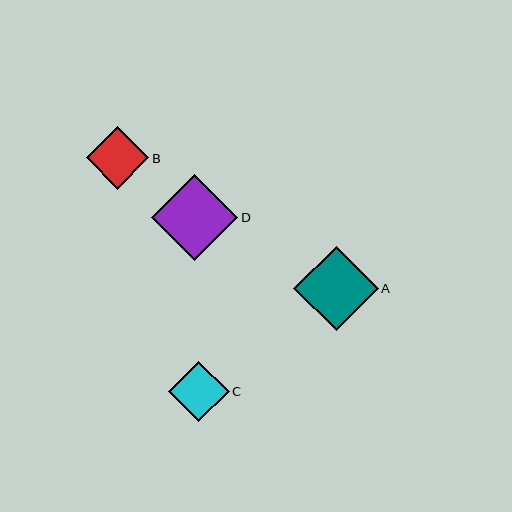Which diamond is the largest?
Diamond D is the largest with a size of approximately 86 pixels.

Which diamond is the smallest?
Diamond C is the smallest with a size of approximately 60 pixels.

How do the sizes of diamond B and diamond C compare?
Diamond B and diamond C are approximately the same size.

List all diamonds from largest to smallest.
From largest to smallest: D, A, B, C.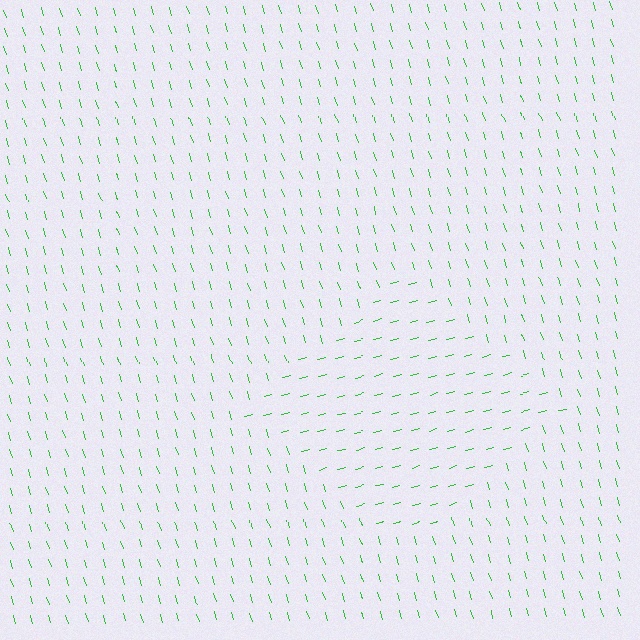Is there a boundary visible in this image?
Yes, there is a texture boundary formed by a change in line orientation.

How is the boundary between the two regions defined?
The boundary is defined purely by a change in line orientation (approximately 88 degrees difference). All lines are the same color and thickness.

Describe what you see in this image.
The image is filled with small green line segments. A diamond region in the image has lines oriented differently from the surrounding lines, creating a visible texture boundary.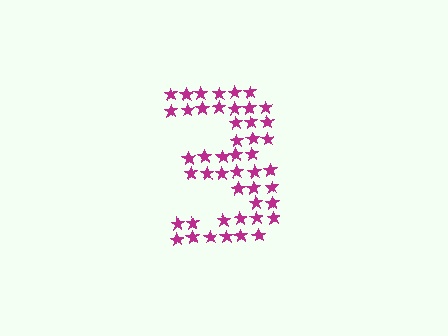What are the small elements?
The small elements are stars.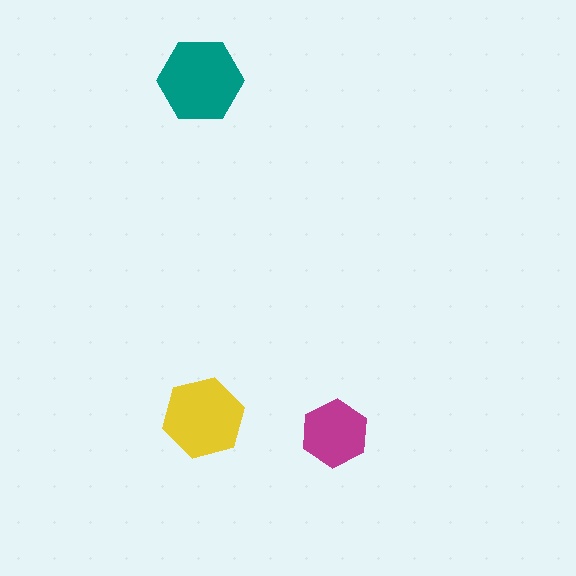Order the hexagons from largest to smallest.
the teal one, the yellow one, the magenta one.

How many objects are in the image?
There are 3 objects in the image.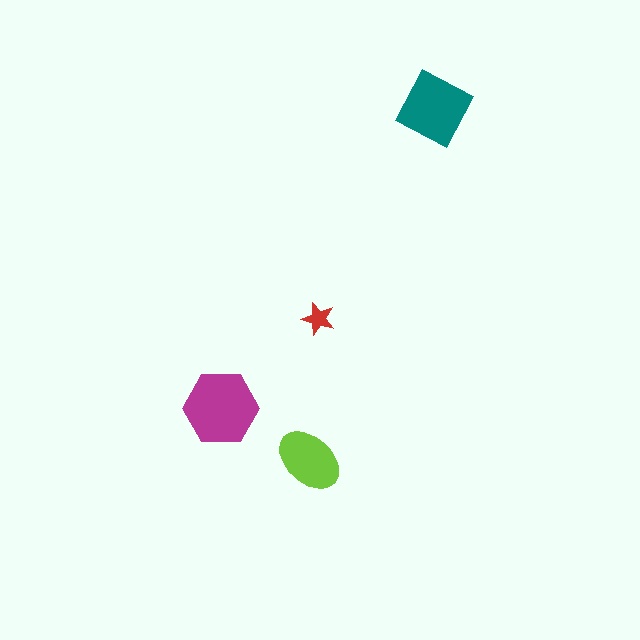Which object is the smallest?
The red star.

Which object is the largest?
The magenta hexagon.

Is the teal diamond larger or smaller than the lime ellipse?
Larger.